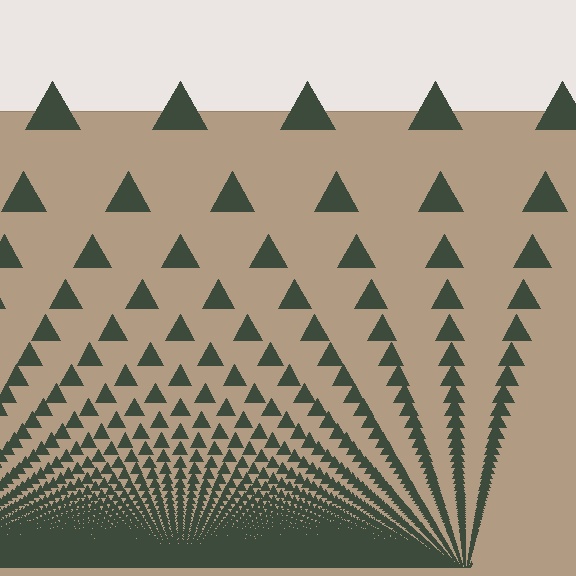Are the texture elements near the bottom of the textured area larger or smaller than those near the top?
Smaller. The gradient is inverted — elements near the bottom are smaller and denser.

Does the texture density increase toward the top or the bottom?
Density increases toward the bottom.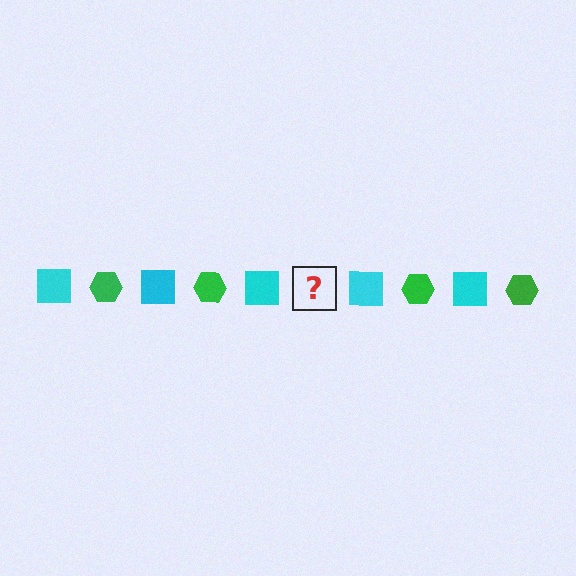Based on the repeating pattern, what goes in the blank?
The blank should be a green hexagon.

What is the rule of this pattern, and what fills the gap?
The rule is that the pattern alternates between cyan square and green hexagon. The gap should be filled with a green hexagon.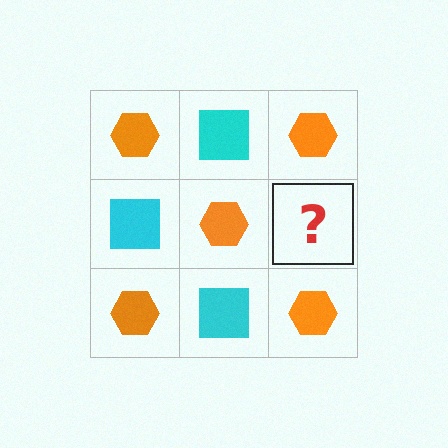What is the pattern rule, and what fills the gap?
The rule is that it alternates orange hexagon and cyan square in a checkerboard pattern. The gap should be filled with a cyan square.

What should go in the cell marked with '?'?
The missing cell should contain a cyan square.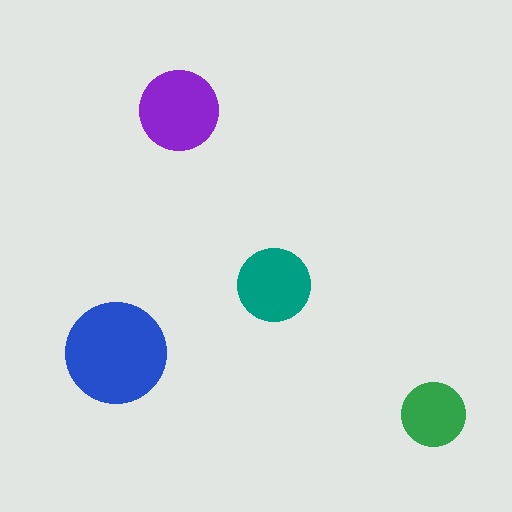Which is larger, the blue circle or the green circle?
The blue one.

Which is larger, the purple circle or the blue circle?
The blue one.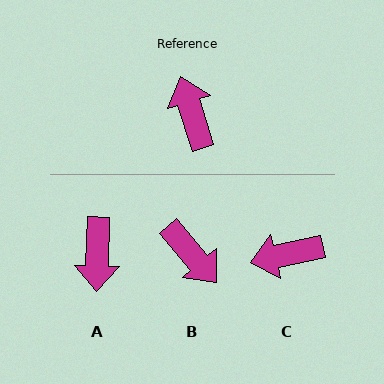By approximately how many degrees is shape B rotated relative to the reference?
Approximately 157 degrees clockwise.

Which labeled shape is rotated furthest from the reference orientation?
A, about 161 degrees away.